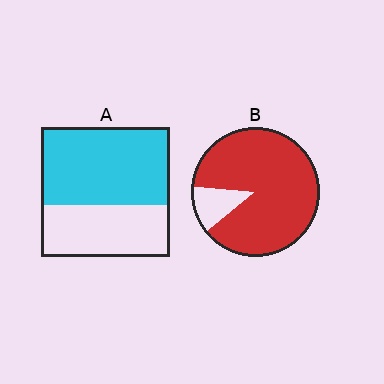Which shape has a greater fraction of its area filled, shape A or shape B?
Shape B.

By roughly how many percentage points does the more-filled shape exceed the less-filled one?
By roughly 30 percentage points (B over A).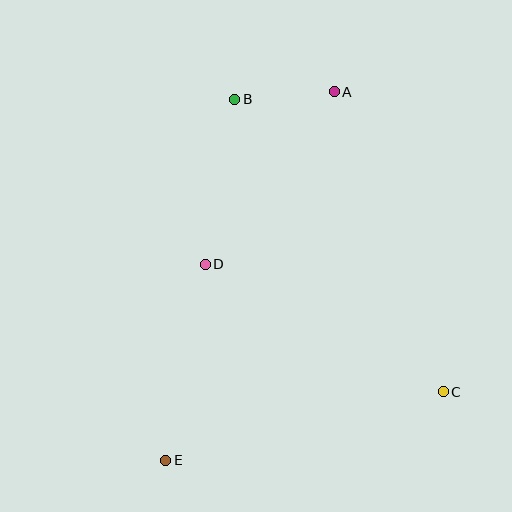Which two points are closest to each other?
Points A and B are closest to each other.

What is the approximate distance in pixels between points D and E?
The distance between D and E is approximately 200 pixels.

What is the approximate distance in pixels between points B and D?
The distance between B and D is approximately 168 pixels.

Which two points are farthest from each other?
Points A and E are farthest from each other.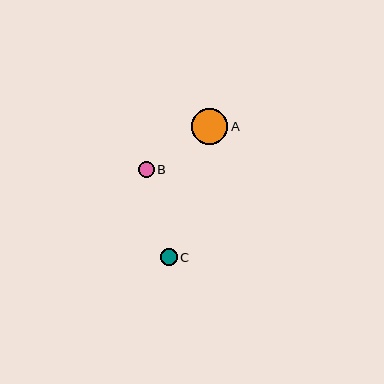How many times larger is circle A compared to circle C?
Circle A is approximately 2.1 times the size of circle C.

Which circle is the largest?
Circle A is the largest with a size of approximately 36 pixels.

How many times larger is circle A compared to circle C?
Circle A is approximately 2.1 times the size of circle C.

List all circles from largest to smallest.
From largest to smallest: A, C, B.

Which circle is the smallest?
Circle B is the smallest with a size of approximately 16 pixels.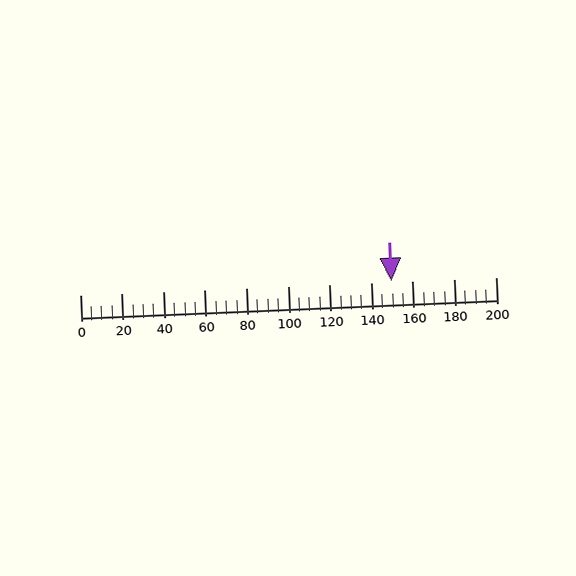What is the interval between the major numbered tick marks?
The major tick marks are spaced 20 units apart.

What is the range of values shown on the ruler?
The ruler shows values from 0 to 200.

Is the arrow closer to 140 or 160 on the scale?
The arrow is closer to 140.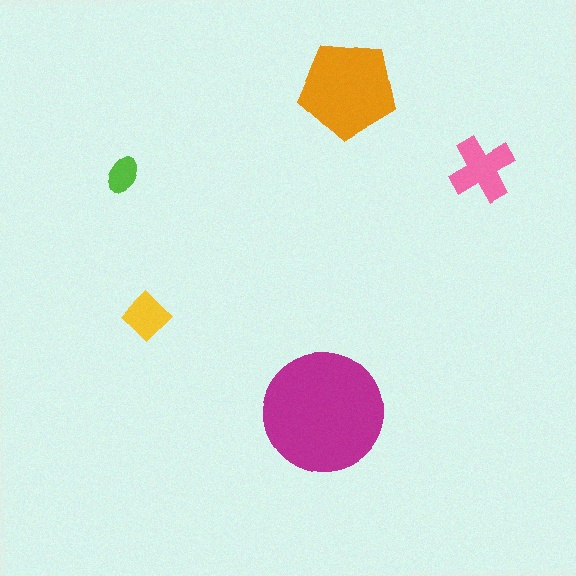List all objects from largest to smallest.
The magenta circle, the orange pentagon, the pink cross, the yellow diamond, the lime ellipse.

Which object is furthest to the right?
The pink cross is rightmost.